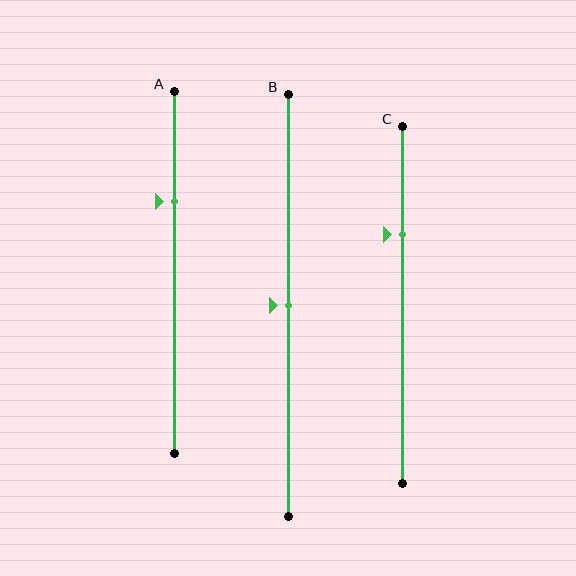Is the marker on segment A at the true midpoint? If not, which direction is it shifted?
No, the marker on segment A is shifted upward by about 20% of the segment length.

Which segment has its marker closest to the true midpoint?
Segment B has its marker closest to the true midpoint.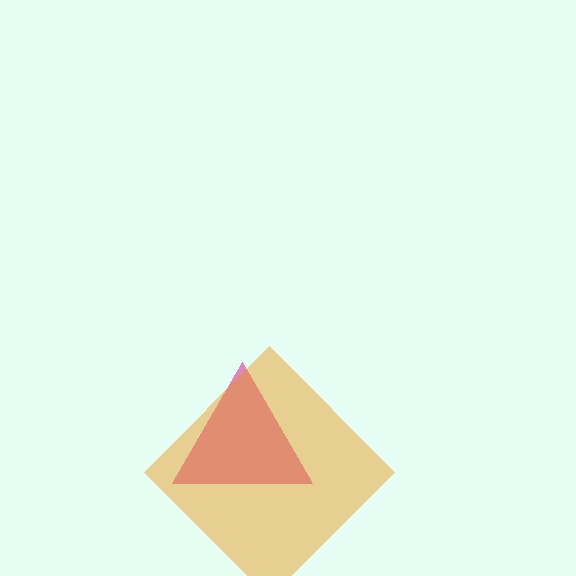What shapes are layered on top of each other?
The layered shapes are: a magenta triangle, an orange diamond.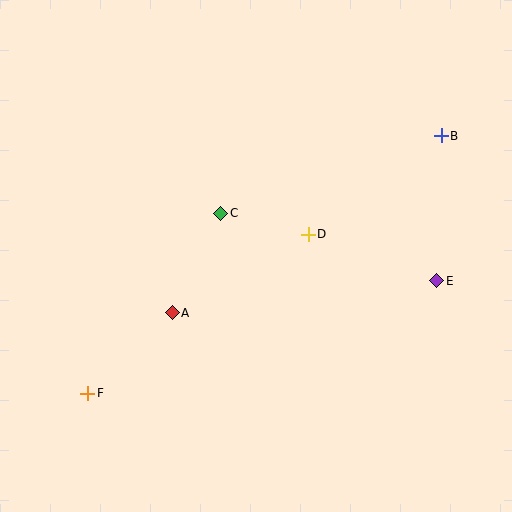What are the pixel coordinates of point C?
Point C is at (221, 213).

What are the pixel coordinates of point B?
Point B is at (441, 136).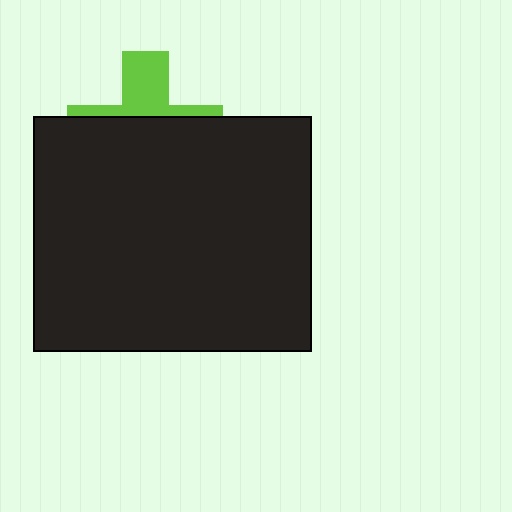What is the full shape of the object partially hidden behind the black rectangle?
The partially hidden object is a lime cross.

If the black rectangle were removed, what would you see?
You would see the complete lime cross.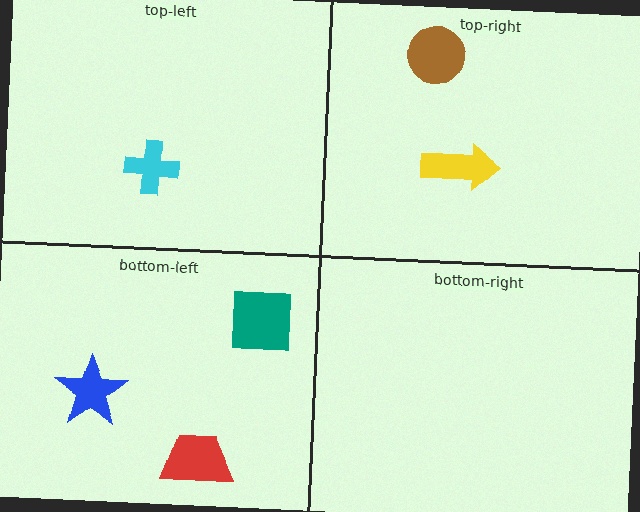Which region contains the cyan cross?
The top-left region.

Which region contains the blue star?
The bottom-left region.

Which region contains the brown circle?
The top-right region.